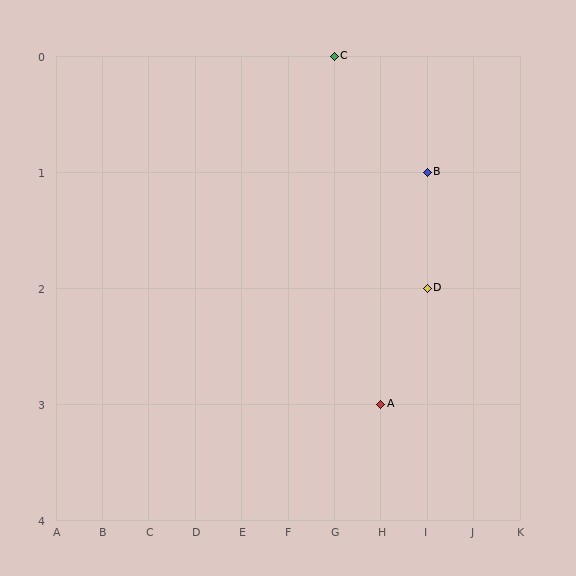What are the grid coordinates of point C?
Point C is at grid coordinates (G, 0).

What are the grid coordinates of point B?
Point B is at grid coordinates (I, 1).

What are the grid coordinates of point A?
Point A is at grid coordinates (H, 3).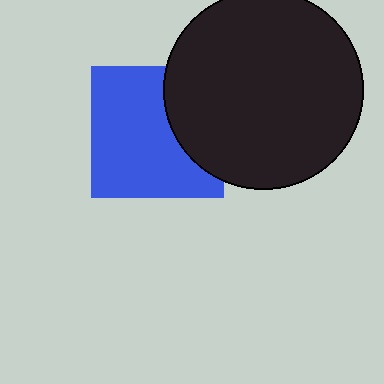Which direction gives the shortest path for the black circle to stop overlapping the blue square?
Moving right gives the shortest separation.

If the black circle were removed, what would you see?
You would see the complete blue square.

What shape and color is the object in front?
The object in front is a black circle.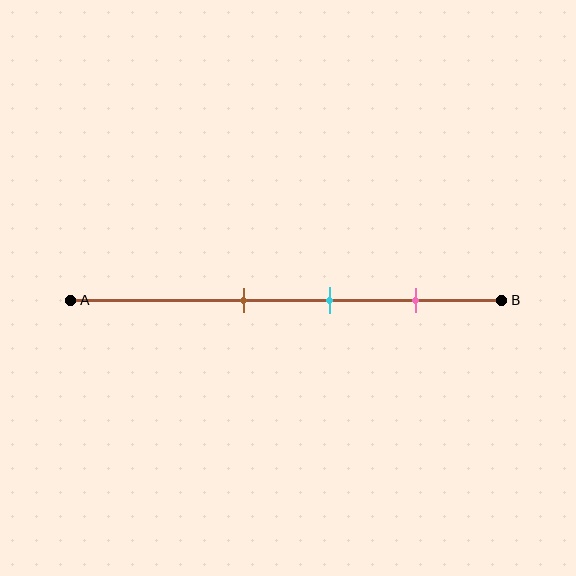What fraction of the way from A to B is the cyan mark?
The cyan mark is approximately 60% (0.6) of the way from A to B.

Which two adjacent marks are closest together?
The brown and cyan marks are the closest adjacent pair.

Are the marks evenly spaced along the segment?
Yes, the marks are approximately evenly spaced.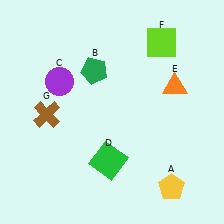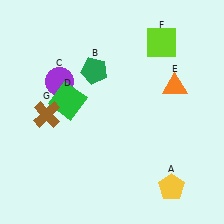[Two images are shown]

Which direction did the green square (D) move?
The green square (D) moved up.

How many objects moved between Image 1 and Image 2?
1 object moved between the two images.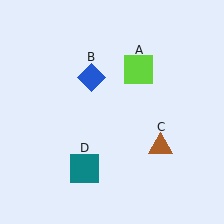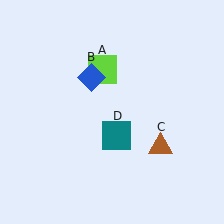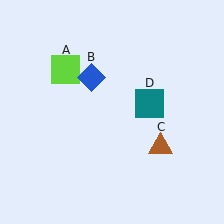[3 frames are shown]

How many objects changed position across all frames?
2 objects changed position: lime square (object A), teal square (object D).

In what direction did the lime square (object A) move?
The lime square (object A) moved left.